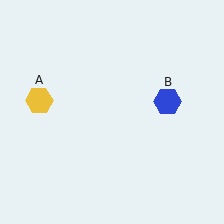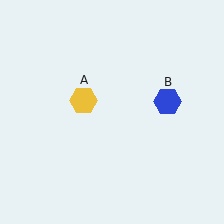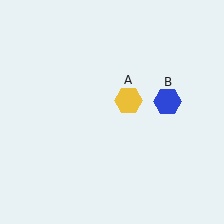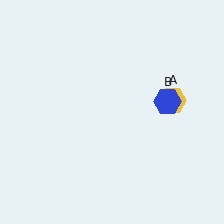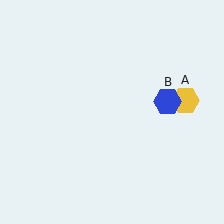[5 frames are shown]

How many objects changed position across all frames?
1 object changed position: yellow hexagon (object A).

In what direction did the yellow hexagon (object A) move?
The yellow hexagon (object A) moved right.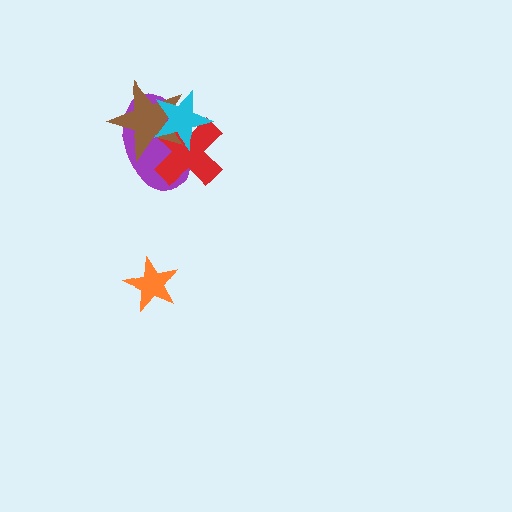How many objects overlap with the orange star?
0 objects overlap with the orange star.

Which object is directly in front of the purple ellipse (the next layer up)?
The red cross is directly in front of the purple ellipse.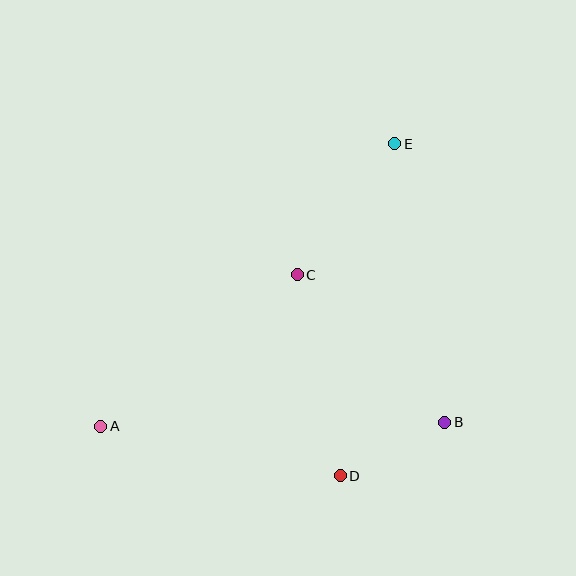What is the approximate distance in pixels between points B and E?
The distance between B and E is approximately 283 pixels.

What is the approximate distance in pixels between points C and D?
The distance between C and D is approximately 206 pixels.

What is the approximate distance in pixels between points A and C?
The distance between A and C is approximately 248 pixels.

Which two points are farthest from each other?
Points A and E are farthest from each other.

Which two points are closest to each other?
Points B and D are closest to each other.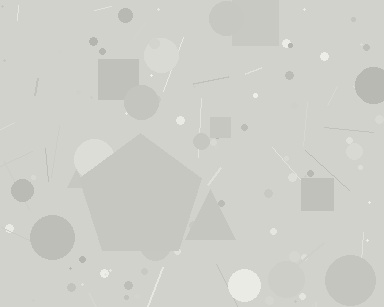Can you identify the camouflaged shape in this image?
The camouflaged shape is a pentagon.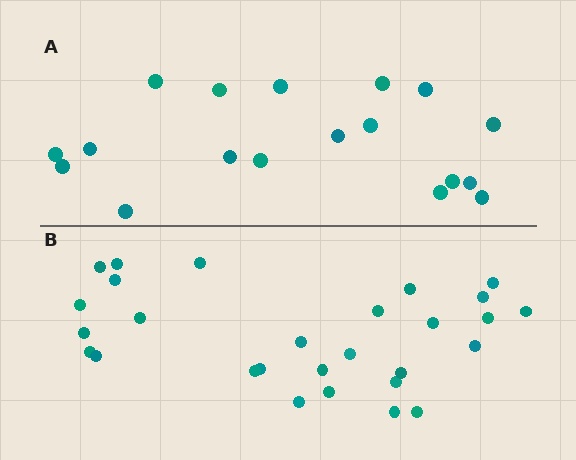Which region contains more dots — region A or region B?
Region B (the bottom region) has more dots.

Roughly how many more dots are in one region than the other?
Region B has roughly 10 or so more dots than region A.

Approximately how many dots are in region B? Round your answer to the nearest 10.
About 30 dots. (The exact count is 28, which rounds to 30.)